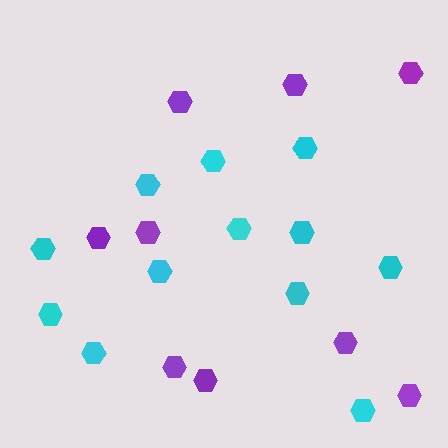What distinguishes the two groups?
There are 2 groups: one group of cyan hexagons (12) and one group of purple hexagons (9).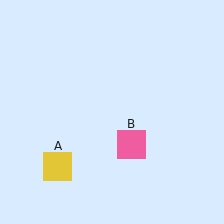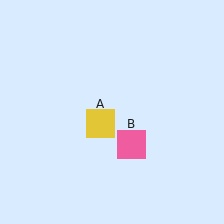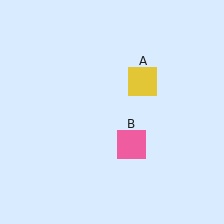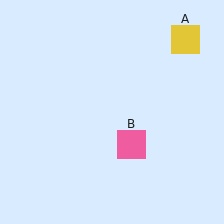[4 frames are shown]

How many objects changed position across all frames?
1 object changed position: yellow square (object A).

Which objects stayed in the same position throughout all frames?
Pink square (object B) remained stationary.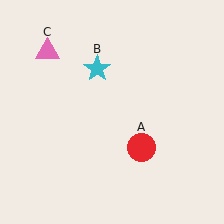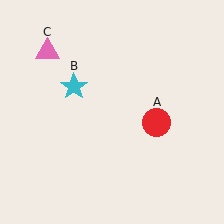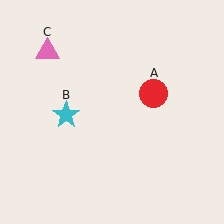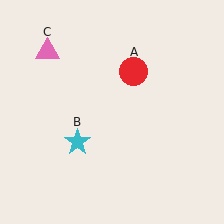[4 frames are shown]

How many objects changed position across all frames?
2 objects changed position: red circle (object A), cyan star (object B).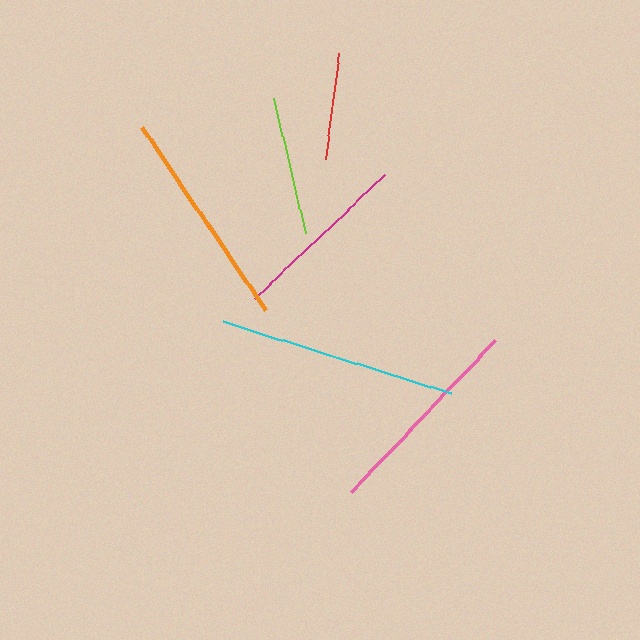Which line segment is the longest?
The cyan line is the longest at approximately 238 pixels.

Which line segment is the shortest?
The red line is the shortest at approximately 107 pixels.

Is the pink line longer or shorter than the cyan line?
The cyan line is longer than the pink line.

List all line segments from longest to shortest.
From longest to shortest: cyan, orange, pink, magenta, lime, red.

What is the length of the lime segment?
The lime segment is approximately 140 pixels long.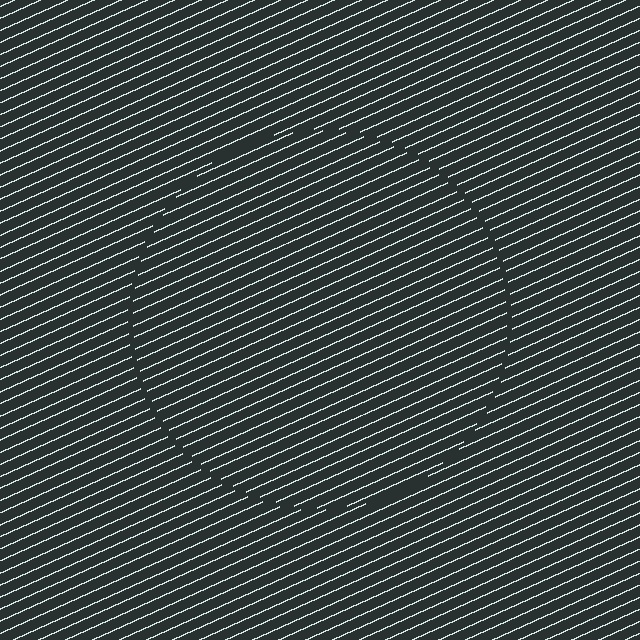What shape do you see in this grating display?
An illusory circle. The interior of the shape contains the same grating, shifted by half a period — the contour is defined by the phase discontinuity where line-ends from the inner and outer gratings abut.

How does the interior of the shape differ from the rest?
The interior of the shape contains the same grating, shifted by half a period — the contour is defined by the phase discontinuity where line-ends from the inner and outer gratings abut.